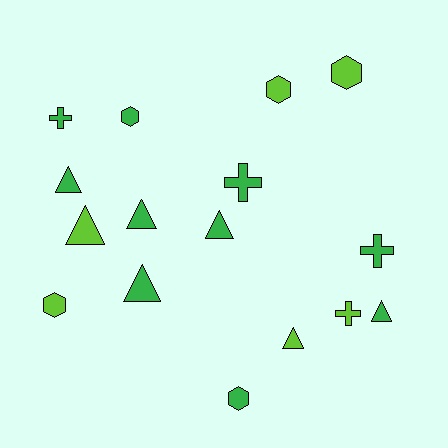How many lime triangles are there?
There are 2 lime triangles.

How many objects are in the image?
There are 16 objects.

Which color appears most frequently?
Green, with 10 objects.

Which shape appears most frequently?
Triangle, with 7 objects.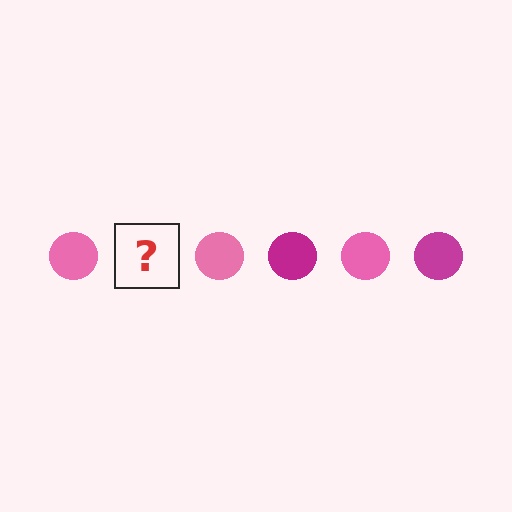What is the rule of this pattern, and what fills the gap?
The rule is that the pattern cycles through pink, magenta circles. The gap should be filled with a magenta circle.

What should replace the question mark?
The question mark should be replaced with a magenta circle.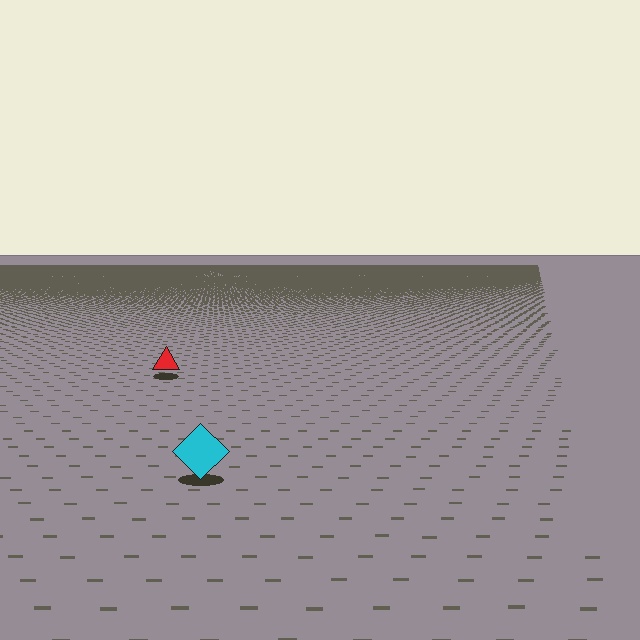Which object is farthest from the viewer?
The red triangle is farthest from the viewer. It appears smaller and the ground texture around it is denser.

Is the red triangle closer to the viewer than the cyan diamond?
No. The cyan diamond is closer — you can tell from the texture gradient: the ground texture is coarser near it.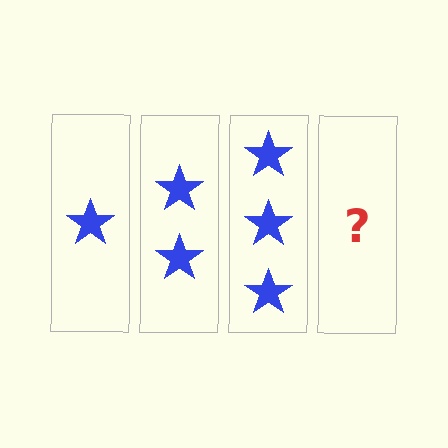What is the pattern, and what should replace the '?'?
The pattern is that each step adds one more star. The '?' should be 4 stars.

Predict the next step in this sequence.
The next step is 4 stars.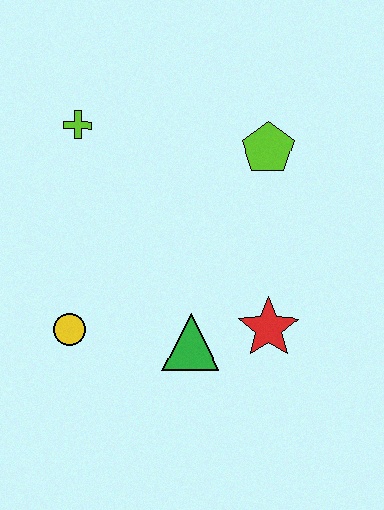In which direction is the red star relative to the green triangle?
The red star is to the right of the green triangle.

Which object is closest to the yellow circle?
The green triangle is closest to the yellow circle.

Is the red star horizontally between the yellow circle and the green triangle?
No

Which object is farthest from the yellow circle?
The lime pentagon is farthest from the yellow circle.